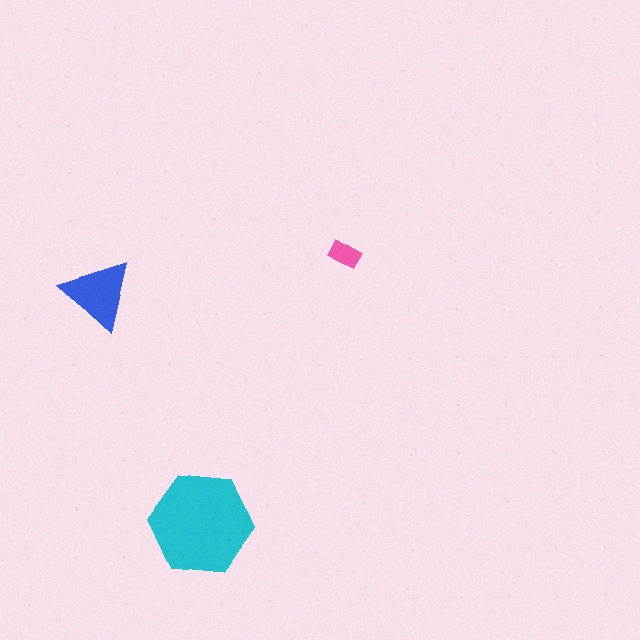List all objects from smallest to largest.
The pink rectangle, the blue triangle, the cyan hexagon.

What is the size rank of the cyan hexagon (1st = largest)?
1st.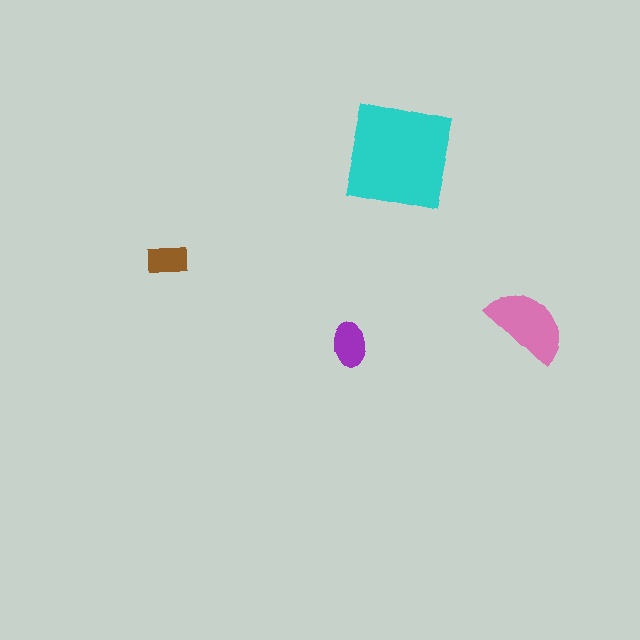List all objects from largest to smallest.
The cyan square, the pink semicircle, the purple ellipse, the brown rectangle.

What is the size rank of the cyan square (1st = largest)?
1st.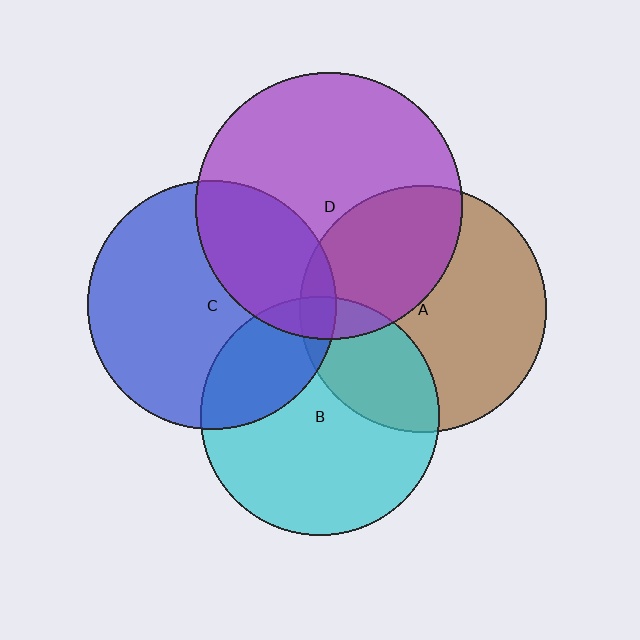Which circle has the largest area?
Circle D (purple).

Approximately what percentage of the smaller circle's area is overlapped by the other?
Approximately 30%.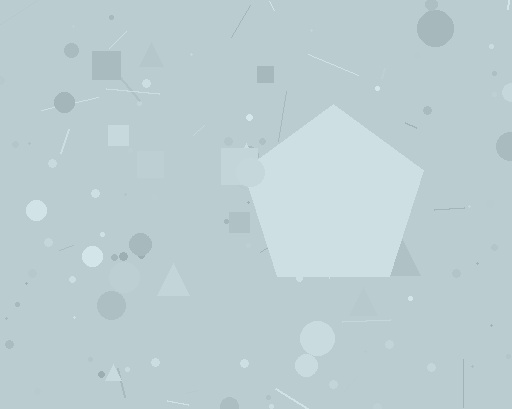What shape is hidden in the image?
A pentagon is hidden in the image.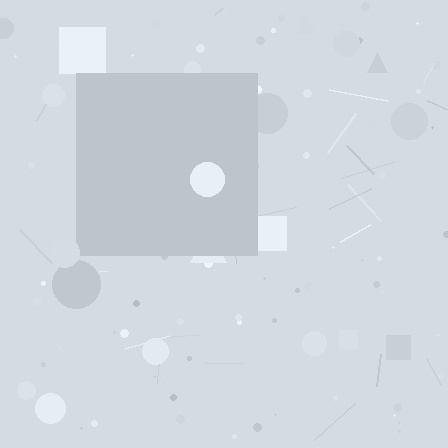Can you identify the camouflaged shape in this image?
The camouflaged shape is a square.